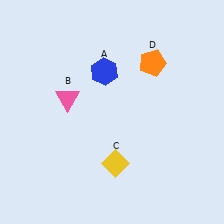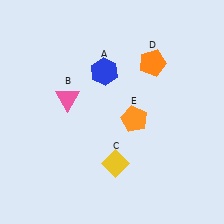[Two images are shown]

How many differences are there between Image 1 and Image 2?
There is 1 difference between the two images.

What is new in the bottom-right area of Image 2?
An orange pentagon (E) was added in the bottom-right area of Image 2.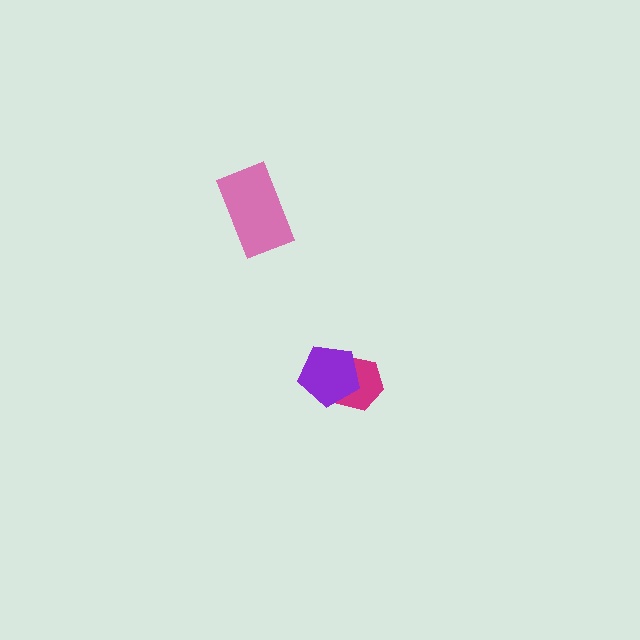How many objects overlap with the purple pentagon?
1 object overlaps with the purple pentagon.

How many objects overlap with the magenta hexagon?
1 object overlaps with the magenta hexagon.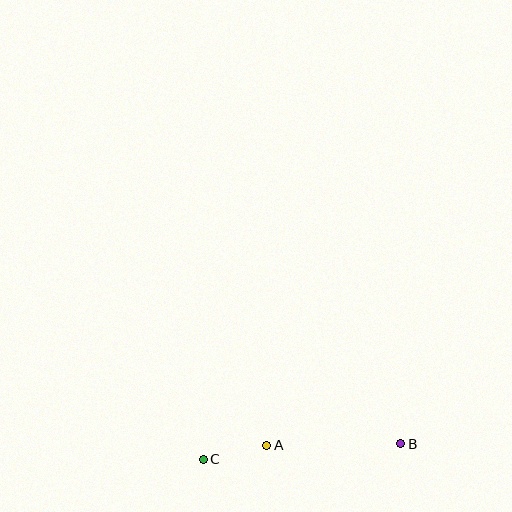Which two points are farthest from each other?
Points B and C are farthest from each other.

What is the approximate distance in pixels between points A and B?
The distance between A and B is approximately 134 pixels.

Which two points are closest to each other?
Points A and C are closest to each other.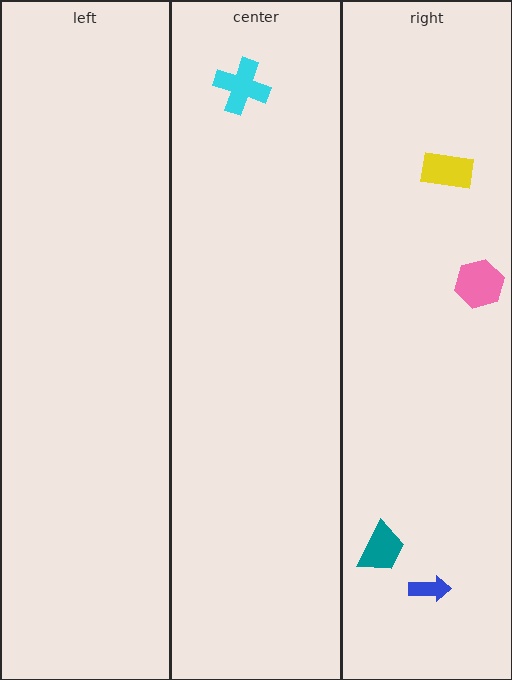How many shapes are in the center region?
1.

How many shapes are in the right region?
4.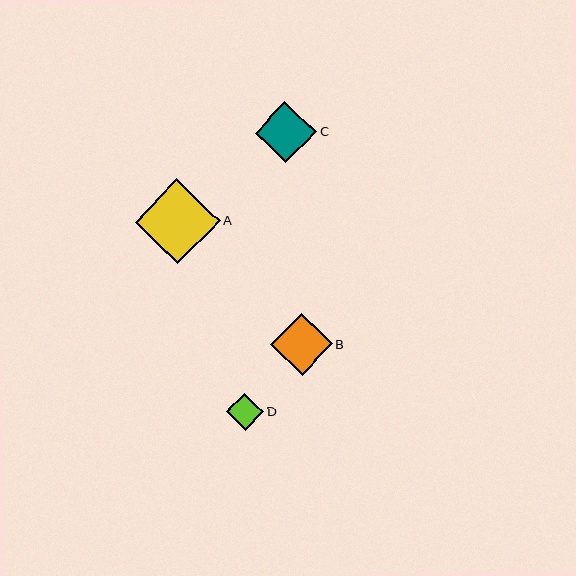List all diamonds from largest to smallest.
From largest to smallest: A, B, C, D.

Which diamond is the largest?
Diamond A is the largest with a size of approximately 85 pixels.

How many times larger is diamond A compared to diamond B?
Diamond A is approximately 1.4 times the size of diamond B.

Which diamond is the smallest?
Diamond D is the smallest with a size of approximately 37 pixels.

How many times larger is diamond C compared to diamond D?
Diamond C is approximately 1.7 times the size of diamond D.